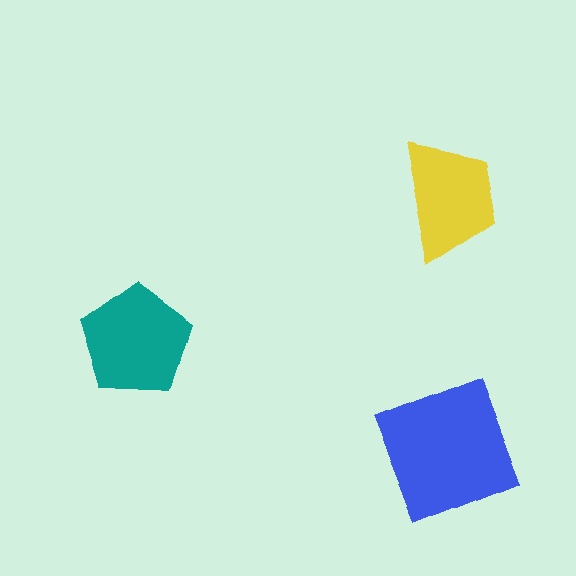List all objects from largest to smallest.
The blue square, the teal pentagon, the yellow trapezoid.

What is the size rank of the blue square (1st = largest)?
1st.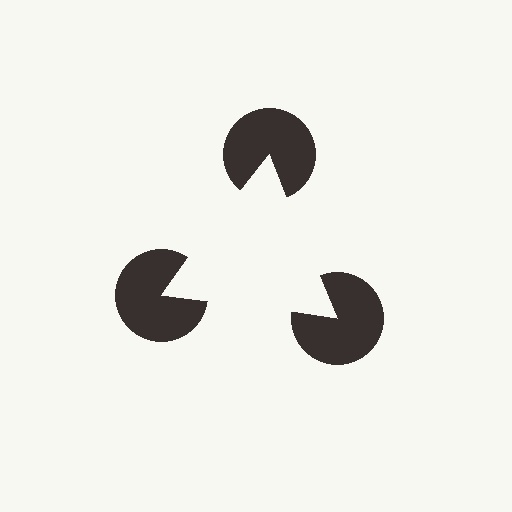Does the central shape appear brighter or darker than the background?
It typically appears slightly brighter than the background, even though no actual brightness change is drawn.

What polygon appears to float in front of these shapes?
An illusory triangle — its edges are inferred from the aligned wedge cuts in the pac-man discs, not physically drawn.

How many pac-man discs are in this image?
There are 3 — one at each vertex of the illusory triangle.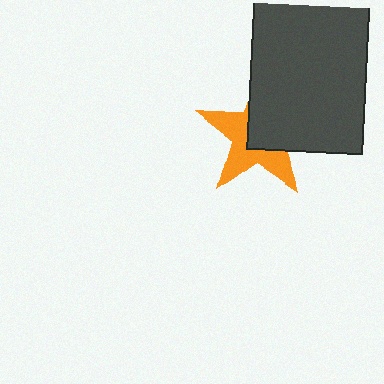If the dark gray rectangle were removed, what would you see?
You would see the complete orange star.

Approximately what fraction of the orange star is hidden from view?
Roughly 51% of the orange star is hidden behind the dark gray rectangle.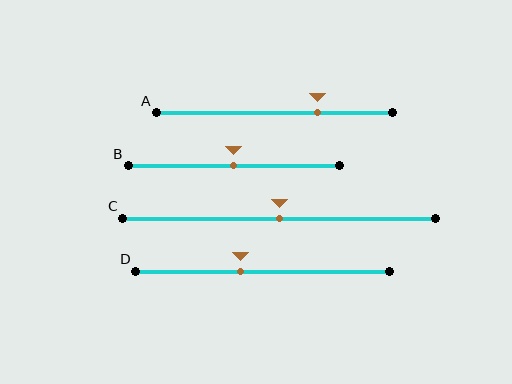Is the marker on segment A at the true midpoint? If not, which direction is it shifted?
No, the marker on segment A is shifted to the right by about 18% of the segment length.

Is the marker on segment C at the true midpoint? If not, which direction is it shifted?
Yes, the marker on segment C is at the true midpoint.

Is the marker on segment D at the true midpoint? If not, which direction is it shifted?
No, the marker on segment D is shifted to the left by about 8% of the segment length.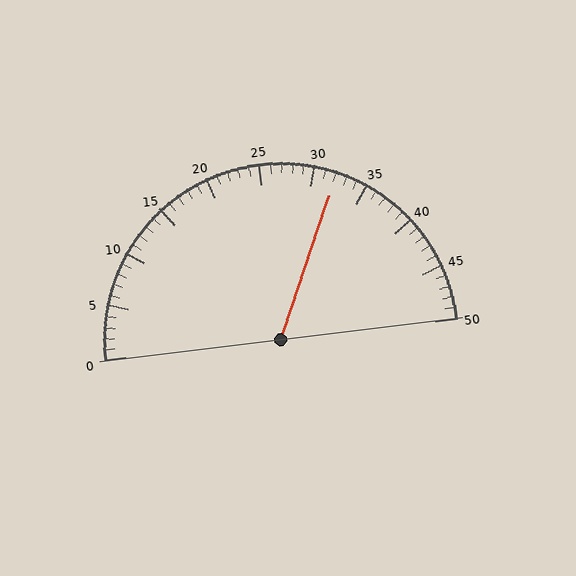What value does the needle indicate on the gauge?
The needle indicates approximately 32.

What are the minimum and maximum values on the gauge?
The gauge ranges from 0 to 50.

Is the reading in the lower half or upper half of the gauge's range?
The reading is in the upper half of the range (0 to 50).